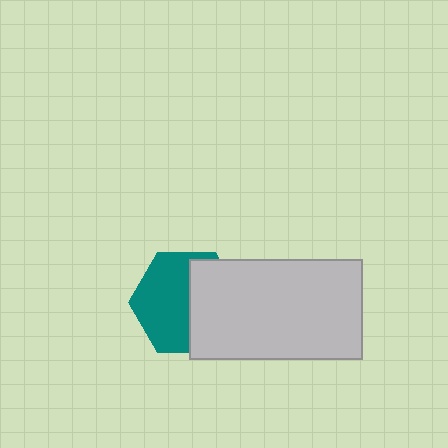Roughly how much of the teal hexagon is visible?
About half of it is visible (roughly 56%).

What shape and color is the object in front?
The object in front is a light gray rectangle.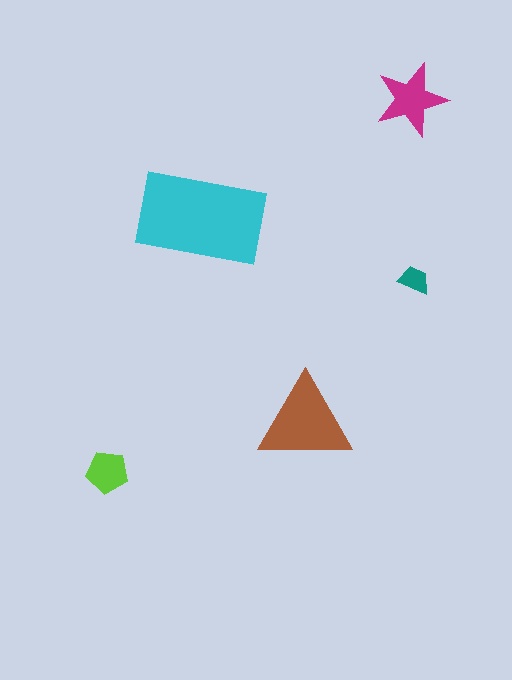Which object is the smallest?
The teal trapezoid.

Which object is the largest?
The cyan rectangle.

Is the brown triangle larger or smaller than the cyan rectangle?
Smaller.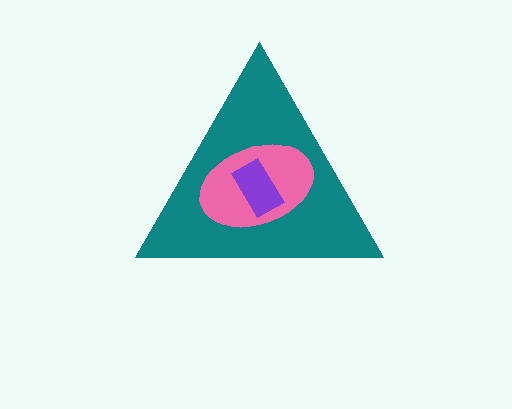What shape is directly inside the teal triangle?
The pink ellipse.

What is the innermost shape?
The purple rectangle.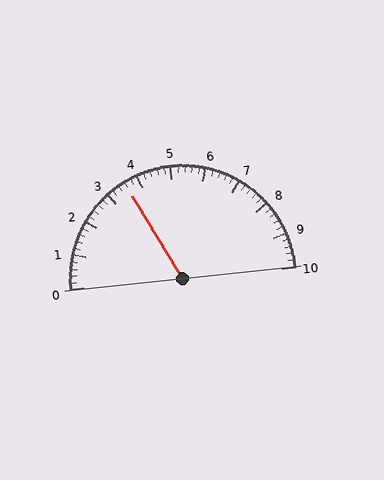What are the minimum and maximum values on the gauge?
The gauge ranges from 0 to 10.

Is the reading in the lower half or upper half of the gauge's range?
The reading is in the lower half of the range (0 to 10).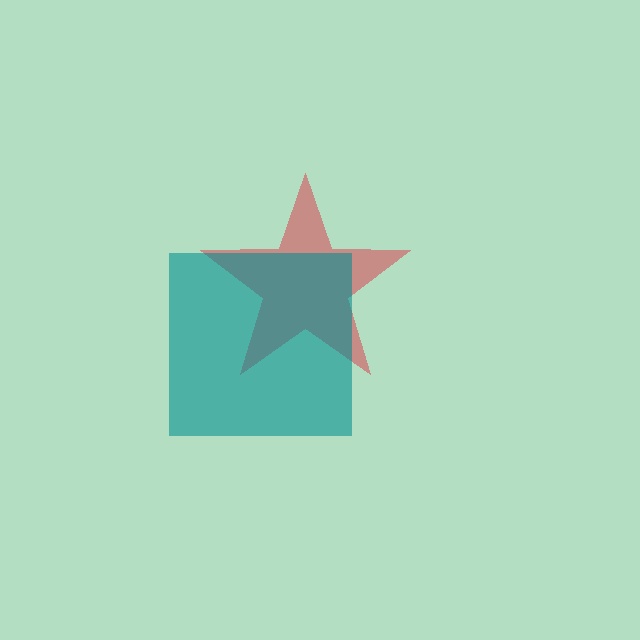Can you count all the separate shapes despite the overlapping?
Yes, there are 2 separate shapes.